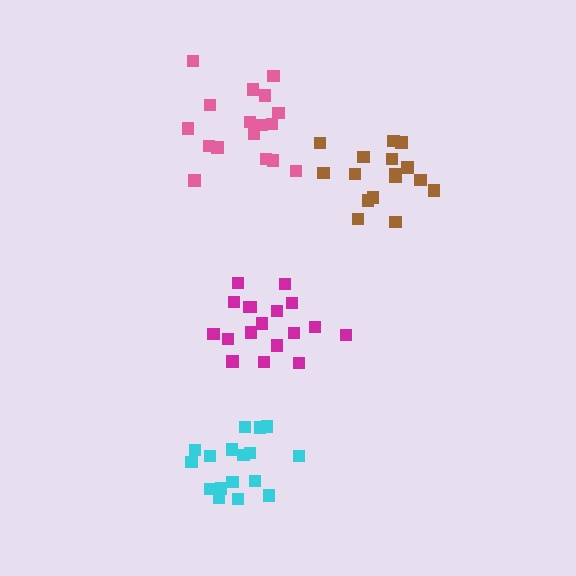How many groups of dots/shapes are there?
There are 4 groups.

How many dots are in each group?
Group 1: 17 dots, Group 2: 18 dots, Group 3: 16 dots, Group 4: 17 dots (68 total).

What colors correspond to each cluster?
The clusters are colored: pink, magenta, brown, cyan.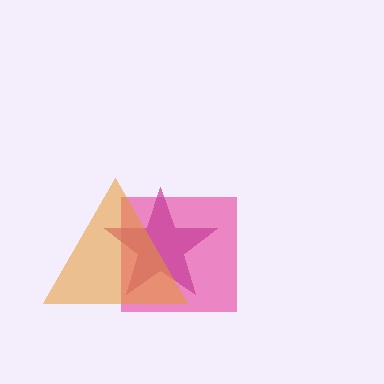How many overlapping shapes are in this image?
There are 3 overlapping shapes in the image.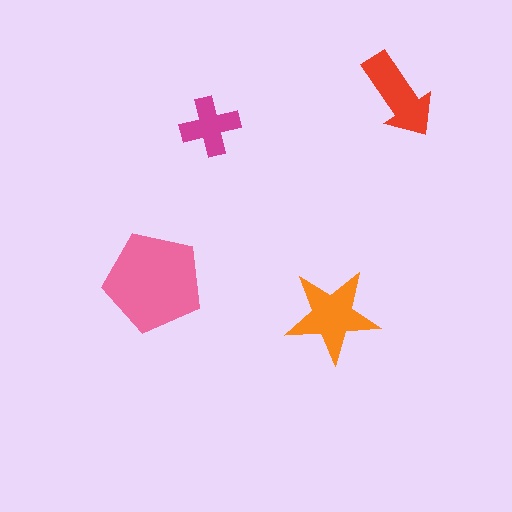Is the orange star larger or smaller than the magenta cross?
Larger.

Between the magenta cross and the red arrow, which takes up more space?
The red arrow.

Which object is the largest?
The pink pentagon.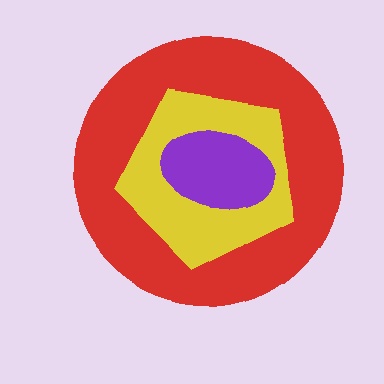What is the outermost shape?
The red circle.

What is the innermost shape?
The purple ellipse.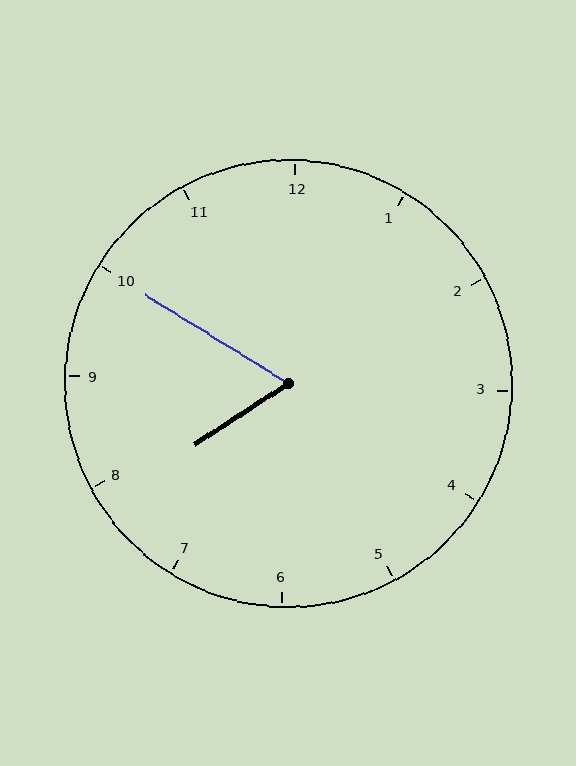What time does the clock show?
7:50.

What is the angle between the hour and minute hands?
Approximately 65 degrees.